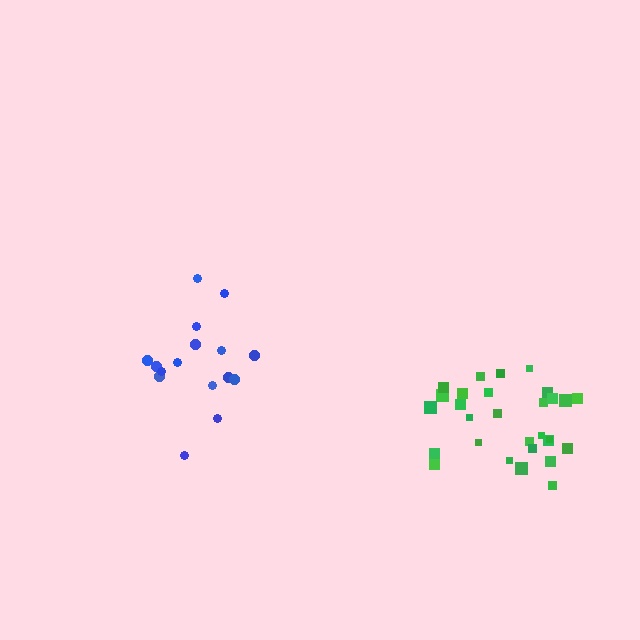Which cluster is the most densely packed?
Green.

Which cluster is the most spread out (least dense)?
Blue.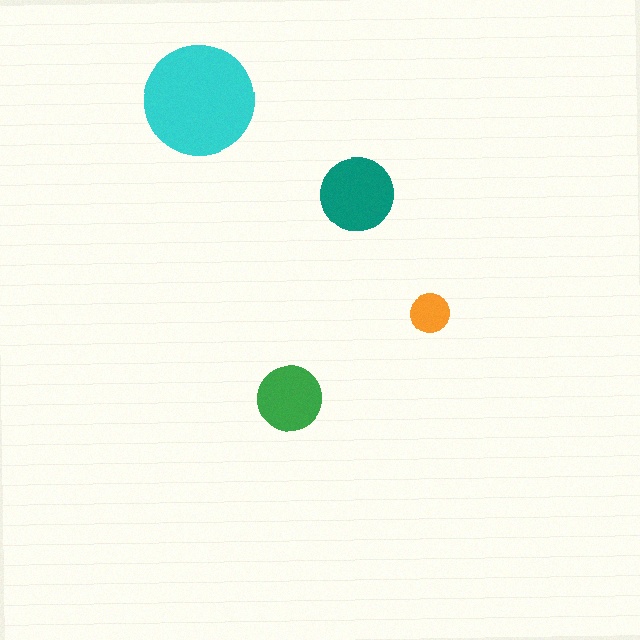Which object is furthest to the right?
The orange circle is rightmost.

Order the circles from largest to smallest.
the cyan one, the teal one, the green one, the orange one.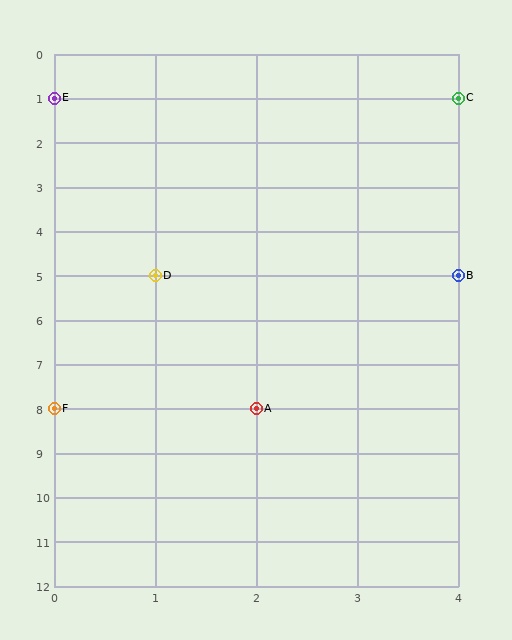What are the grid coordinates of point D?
Point D is at grid coordinates (1, 5).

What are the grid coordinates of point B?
Point B is at grid coordinates (4, 5).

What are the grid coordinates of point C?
Point C is at grid coordinates (4, 1).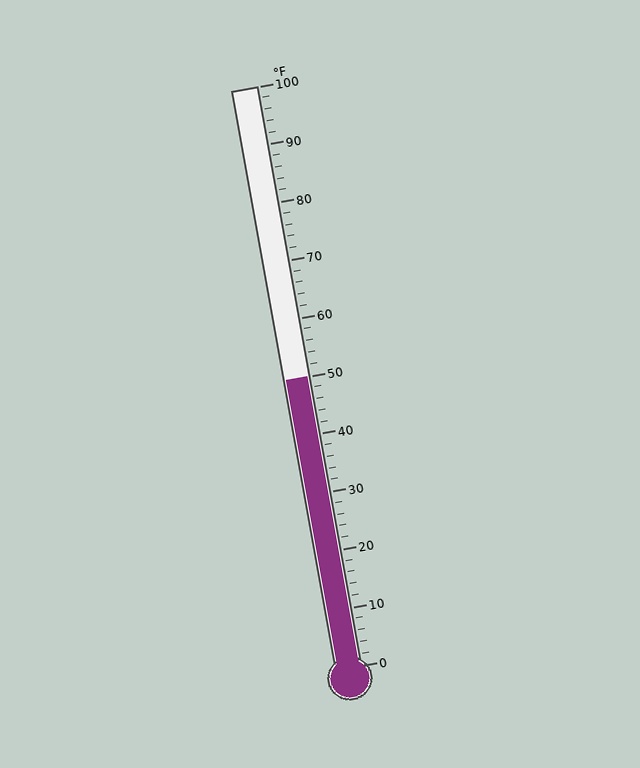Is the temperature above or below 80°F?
The temperature is below 80°F.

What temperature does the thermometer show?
The thermometer shows approximately 50°F.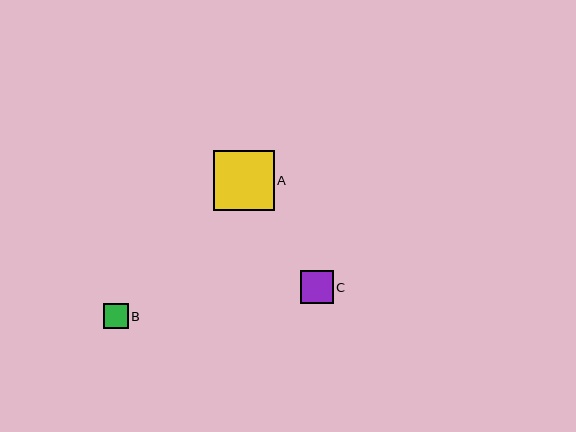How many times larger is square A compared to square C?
Square A is approximately 1.8 times the size of square C.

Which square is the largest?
Square A is the largest with a size of approximately 60 pixels.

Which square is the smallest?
Square B is the smallest with a size of approximately 24 pixels.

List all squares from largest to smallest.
From largest to smallest: A, C, B.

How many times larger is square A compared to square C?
Square A is approximately 1.8 times the size of square C.